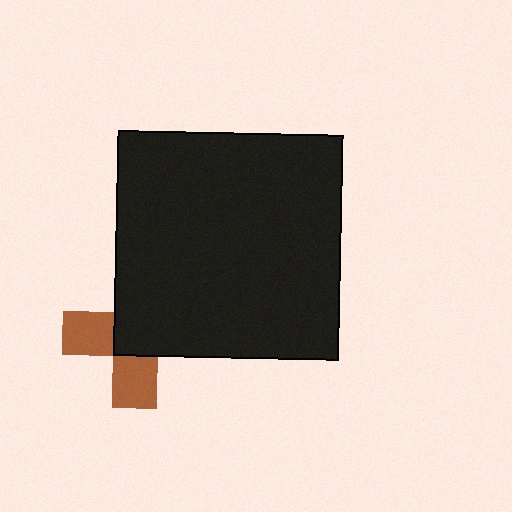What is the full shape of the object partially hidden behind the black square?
The partially hidden object is a brown cross.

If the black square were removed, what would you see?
You would see the complete brown cross.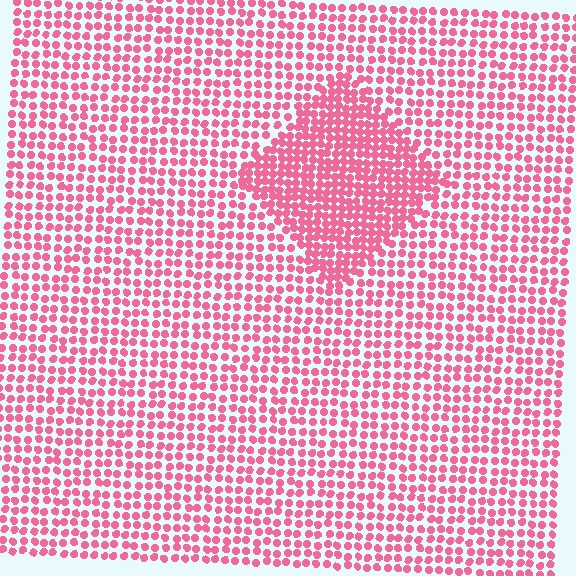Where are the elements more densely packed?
The elements are more densely packed inside the diamond boundary.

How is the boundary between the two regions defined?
The boundary is defined by a change in element density (approximately 1.7x ratio). All elements are the same color, size, and shape.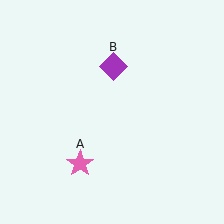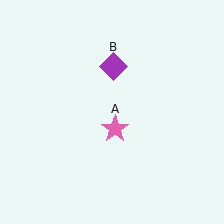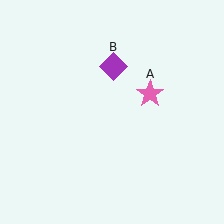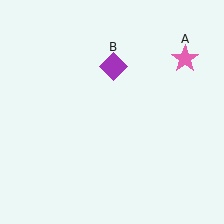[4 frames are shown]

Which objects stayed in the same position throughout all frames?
Purple diamond (object B) remained stationary.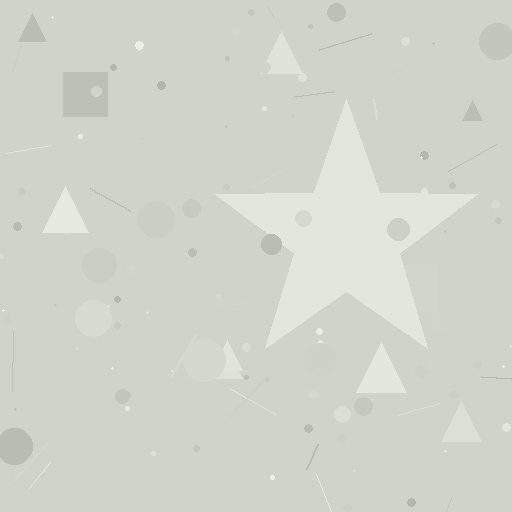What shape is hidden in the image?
A star is hidden in the image.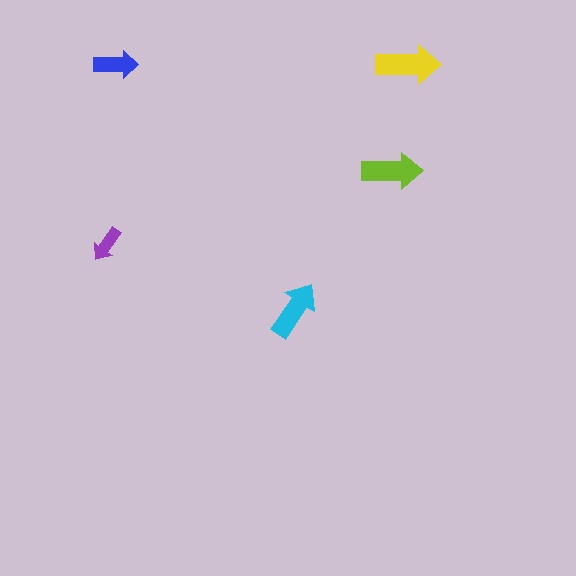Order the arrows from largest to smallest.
the yellow one, the lime one, the cyan one, the blue one, the purple one.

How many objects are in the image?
There are 5 objects in the image.